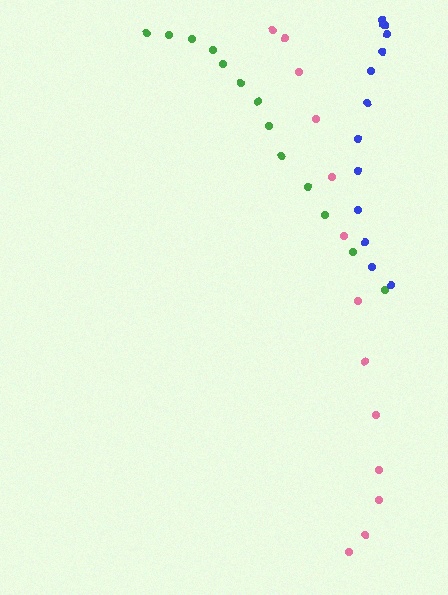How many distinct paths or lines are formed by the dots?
There are 3 distinct paths.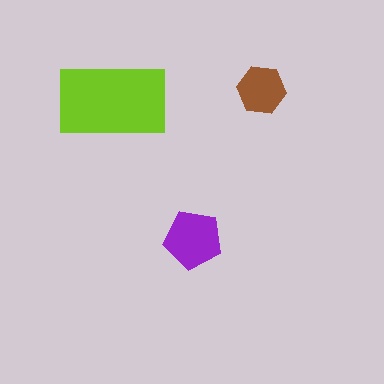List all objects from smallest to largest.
The brown hexagon, the purple pentagon, the lime rectangle.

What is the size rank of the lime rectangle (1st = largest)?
1st.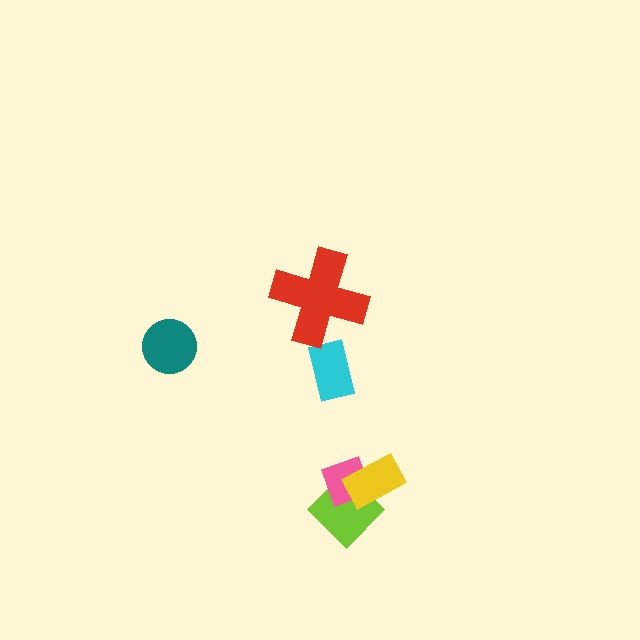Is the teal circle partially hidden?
No, no other shape covers it.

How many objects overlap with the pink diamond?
2 objects overlap with the pink diamond.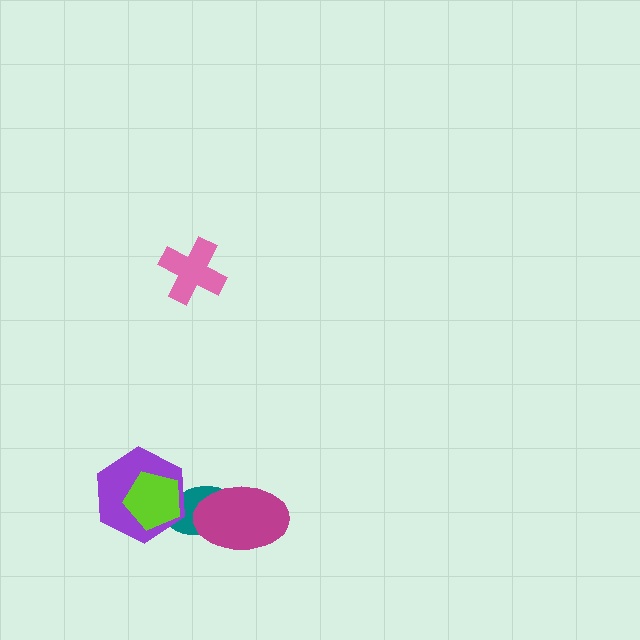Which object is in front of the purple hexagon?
The lime pentagon is in front of the purple hexagon.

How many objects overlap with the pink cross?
0 objects overlap with the pink cross.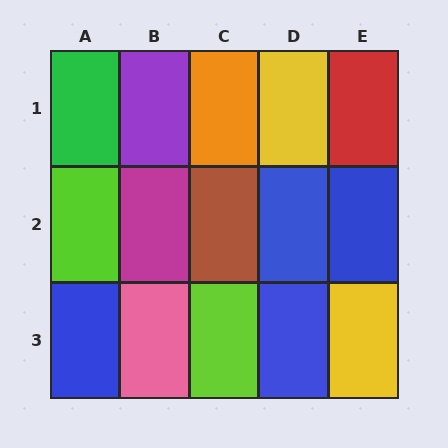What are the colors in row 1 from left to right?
Green, purple, orange, yellow, red.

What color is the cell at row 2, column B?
Magenta.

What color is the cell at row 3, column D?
Blue.